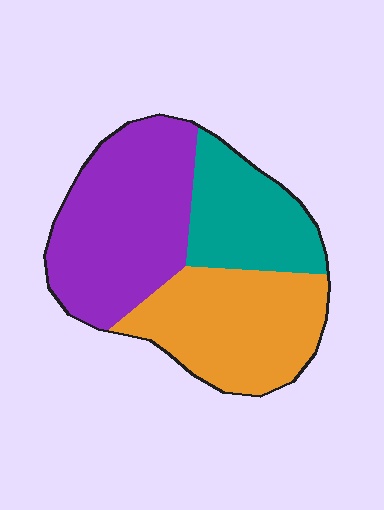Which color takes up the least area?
Teal, at roughly 25%.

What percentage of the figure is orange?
Orange takes up about one third (1/3) of the figure.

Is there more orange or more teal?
Orange.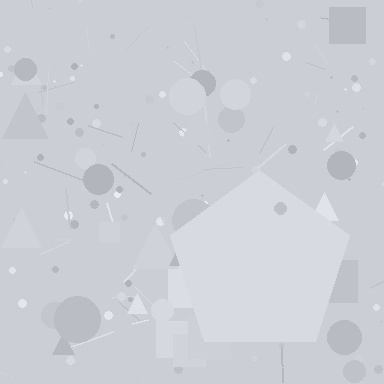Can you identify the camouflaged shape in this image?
The camouflaged shape is a pentagon.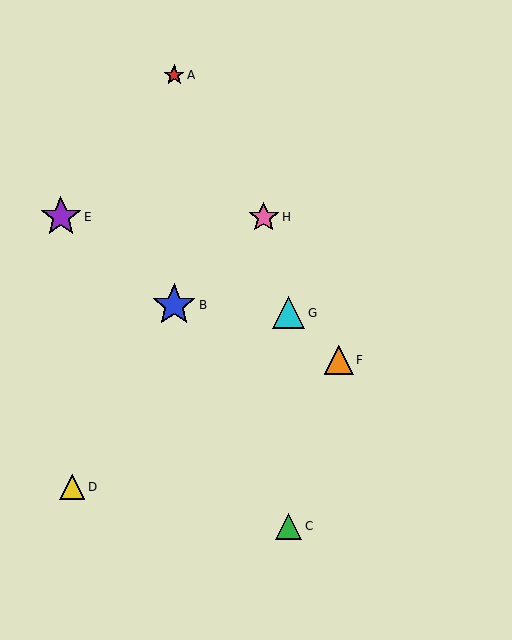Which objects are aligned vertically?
Objects A, B are aligned vertically.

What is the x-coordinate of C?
Object C is at x≈289.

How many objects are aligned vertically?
2 objects (A, B) are aligned vertically.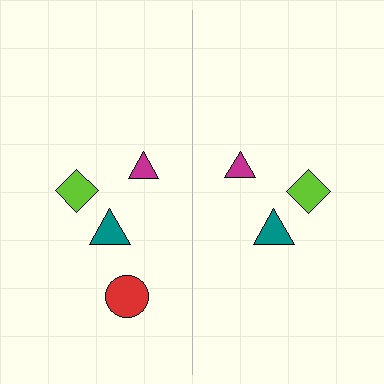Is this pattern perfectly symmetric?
No, the pattern is not perfectly symmetric. A red circle is missing from the right side.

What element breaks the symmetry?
A red circle is missing from the right side.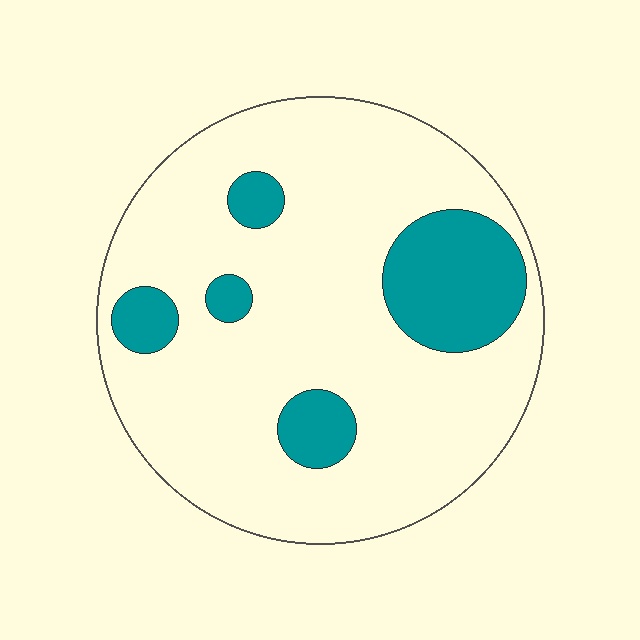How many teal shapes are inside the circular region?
5.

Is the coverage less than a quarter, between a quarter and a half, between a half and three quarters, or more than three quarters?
Less than a quarter.